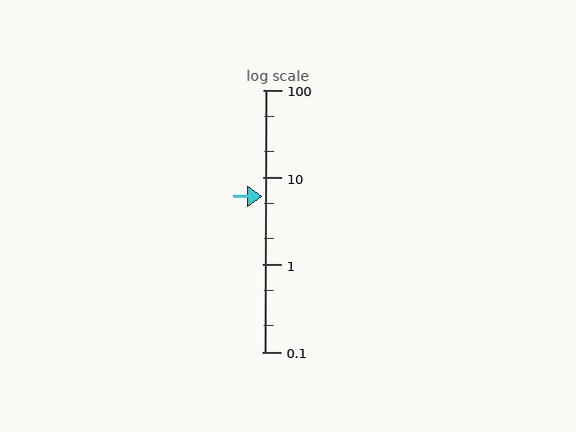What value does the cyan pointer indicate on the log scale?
The pointer indicates approximately 6.1.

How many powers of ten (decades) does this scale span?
The scale spans 3 decades, from 0.1 to 100.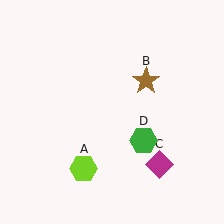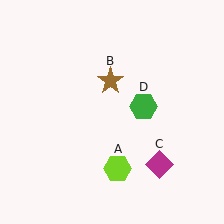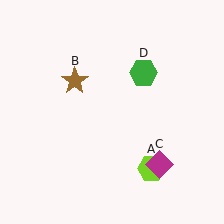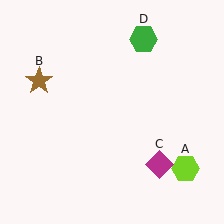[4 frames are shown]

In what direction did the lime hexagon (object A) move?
The lime hexagon (object A) moved right.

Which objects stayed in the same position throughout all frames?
Magenta diamond (object C) remained stationary.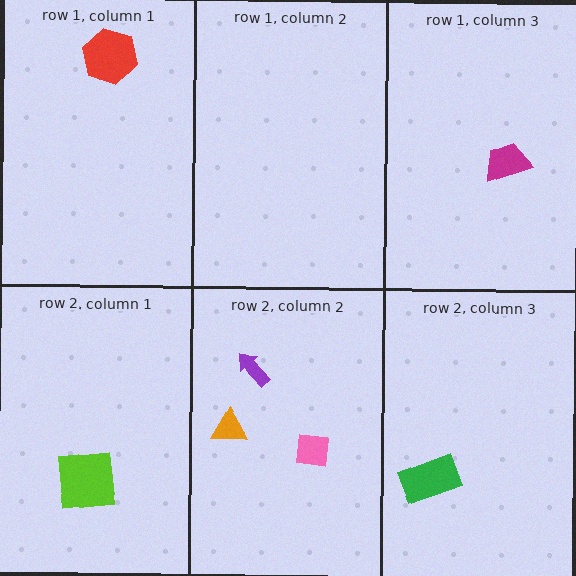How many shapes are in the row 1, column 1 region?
1.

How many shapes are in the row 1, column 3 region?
1.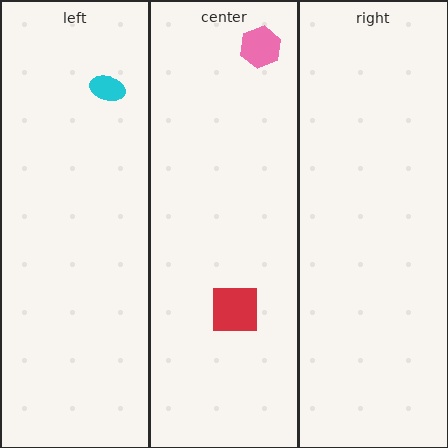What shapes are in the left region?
The cyan ellipse.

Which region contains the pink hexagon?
The center region.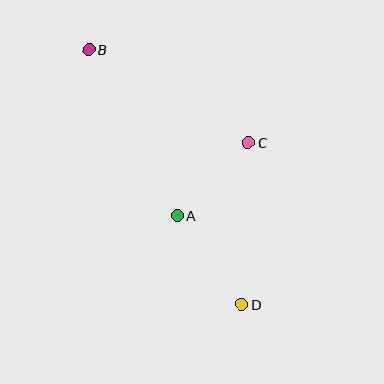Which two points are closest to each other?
Points A and C are closest to each other.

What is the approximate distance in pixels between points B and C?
The distance between B and C is approximately 185 pixels.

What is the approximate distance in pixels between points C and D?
The distance between C and D is approximately 162 pixels.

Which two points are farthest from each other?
Points B and D are farthest from each other.